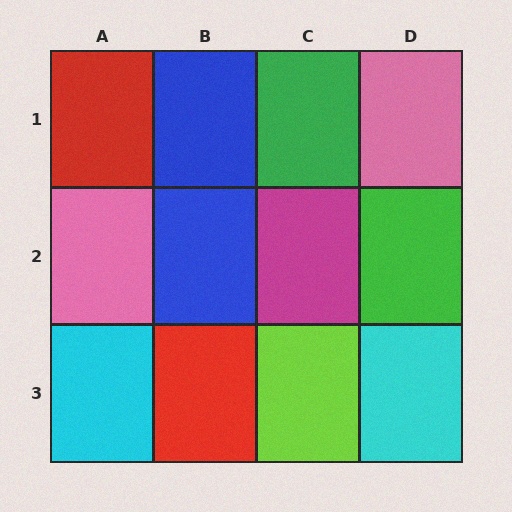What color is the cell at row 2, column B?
Blue.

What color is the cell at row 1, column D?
Pink.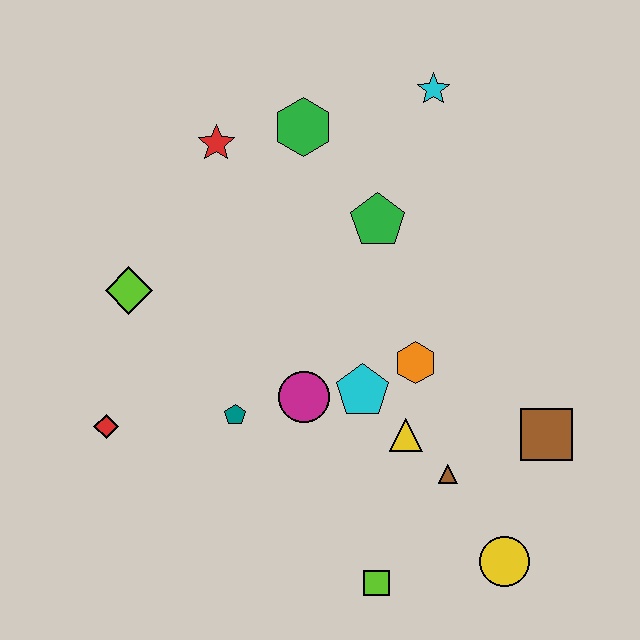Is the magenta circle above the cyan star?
No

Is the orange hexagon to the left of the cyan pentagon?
No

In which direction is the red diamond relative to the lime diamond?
The red diamond is below the lime diamond.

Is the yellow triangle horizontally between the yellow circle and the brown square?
No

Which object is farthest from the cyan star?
The lime square is farthest from the cyan star.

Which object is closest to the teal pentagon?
The magenta circle is closest to the teal pentagon.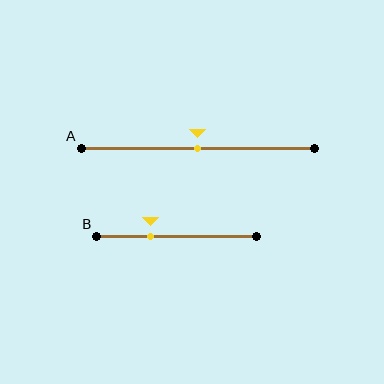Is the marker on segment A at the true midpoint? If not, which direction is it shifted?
Yes, the marker on segment A is at the true midpoint.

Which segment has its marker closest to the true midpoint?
Segment A has its marker closest to the true midpoint.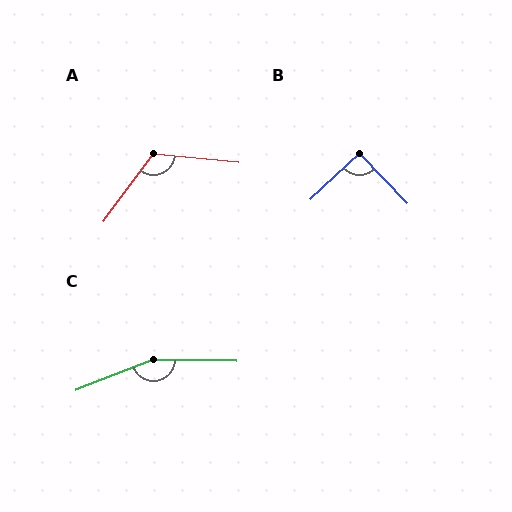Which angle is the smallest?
B, at approximately 91 degrees.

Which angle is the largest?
C, at approximately 157 degrees.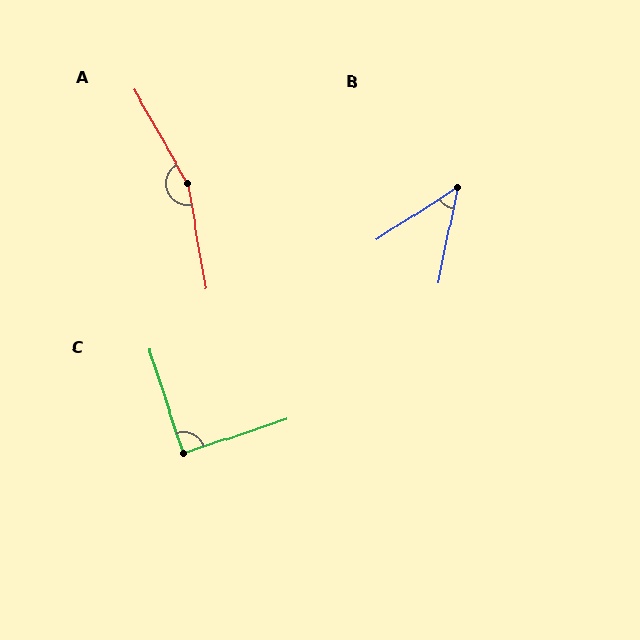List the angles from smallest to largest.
B (46°), C (90°), A (160°).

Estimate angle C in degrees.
Approximately 90 degrees.